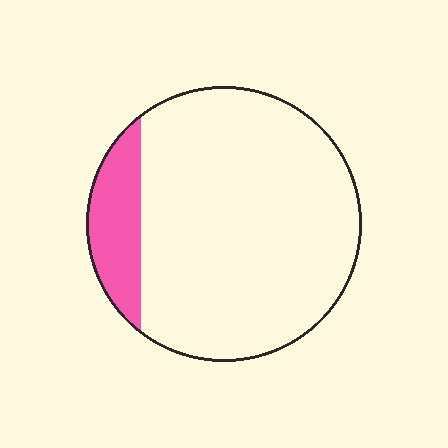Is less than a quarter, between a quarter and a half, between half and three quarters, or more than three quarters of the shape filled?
Less than a quarter.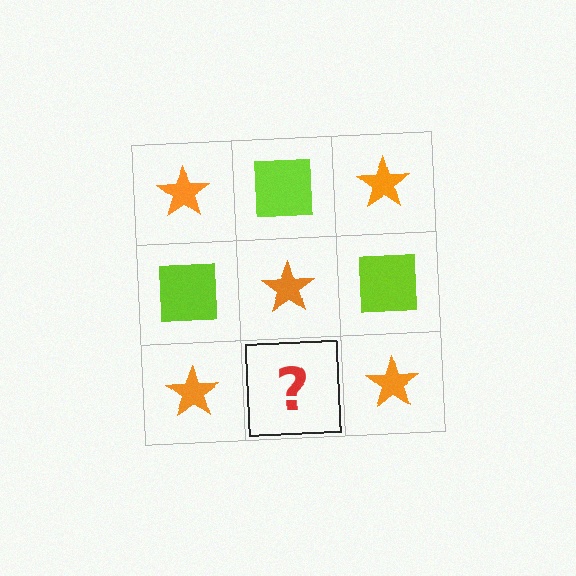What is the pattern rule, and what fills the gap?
The rule is that it alternates orange star and lime square in a checkerboard pattern. The gap should be filled with a lime square.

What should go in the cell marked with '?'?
The missing cell should contain a lime square.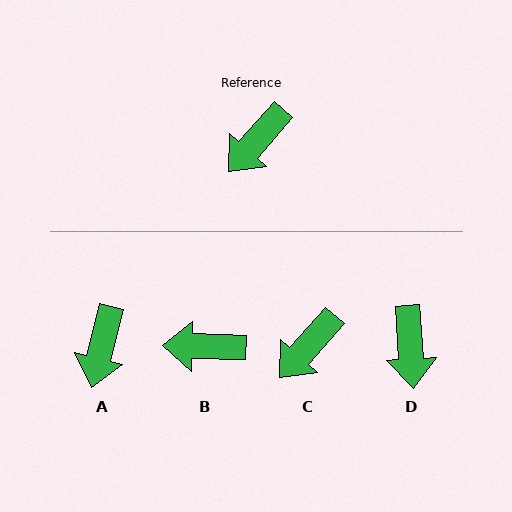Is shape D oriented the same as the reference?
No, it is off by about 46 degrees.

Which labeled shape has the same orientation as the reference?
C.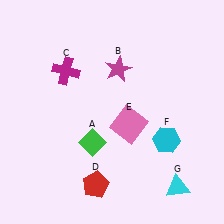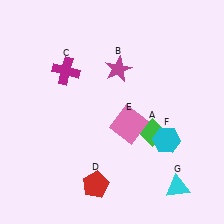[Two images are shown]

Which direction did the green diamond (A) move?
The green diamond (A) moved right.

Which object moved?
The green diamond (A) moved right.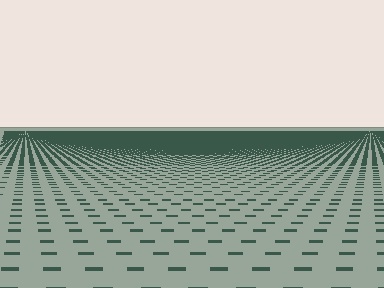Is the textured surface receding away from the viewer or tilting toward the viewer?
The surface is receding away from the viewer. Texture elements get smaller and denser toward the top.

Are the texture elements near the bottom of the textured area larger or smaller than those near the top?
Larger. Near the bottom, elements are closer to the viewer and appear at a bigger on-screen size.